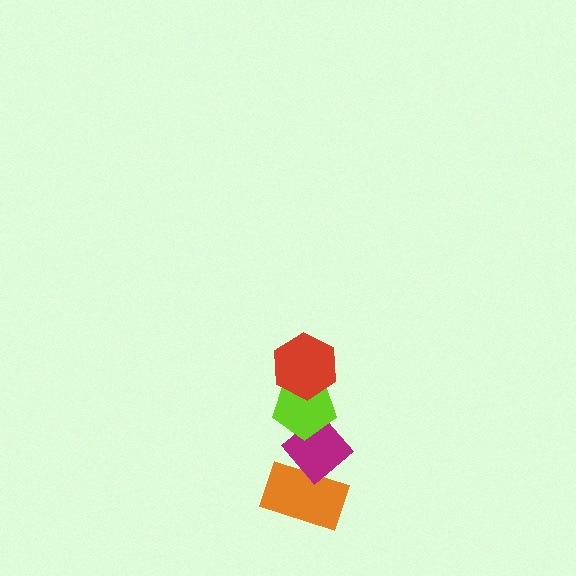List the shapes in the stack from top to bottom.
From top to bottom: the red hexagon, the lime pentagon, the magenta diamond, the orange rectangle.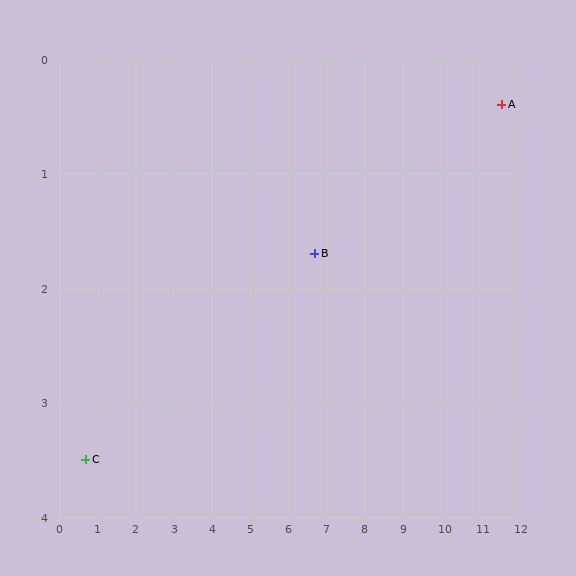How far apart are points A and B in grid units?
Points A and B are about 5.1 grid units apart.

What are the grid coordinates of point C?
Point C is at approximately (0.7, 3.5).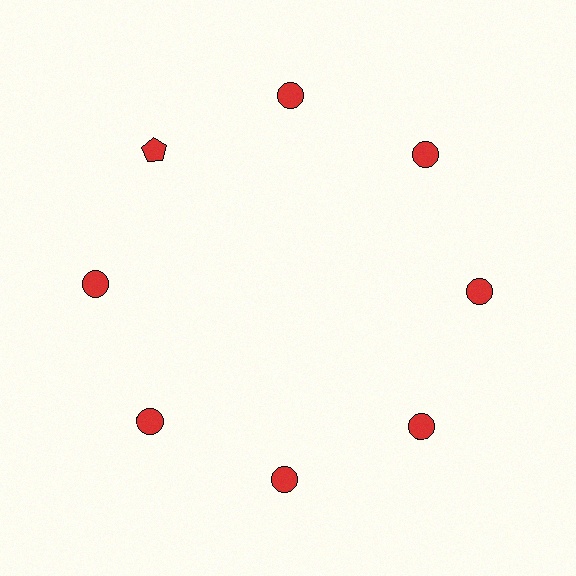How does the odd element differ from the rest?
It has a different shape: pentagon instead of circle.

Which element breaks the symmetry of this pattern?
The red pentagon at roughly the 10 o'clock position breaks the symmetry. All other shapes are red circles.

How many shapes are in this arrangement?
There are 8 shapes arranged in a ring pattern.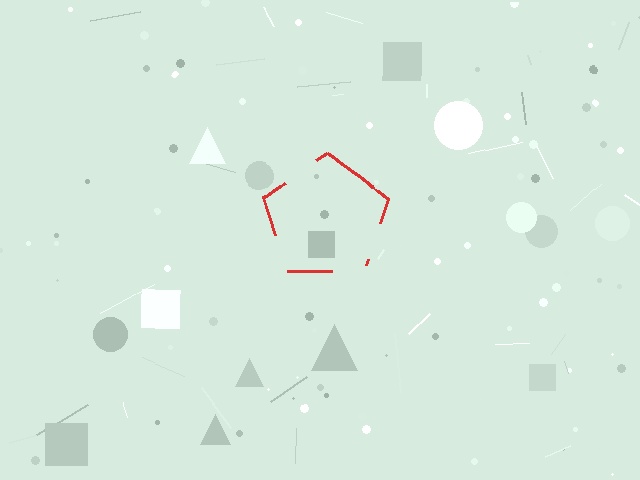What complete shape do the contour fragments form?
The contour fragments form a pentagon.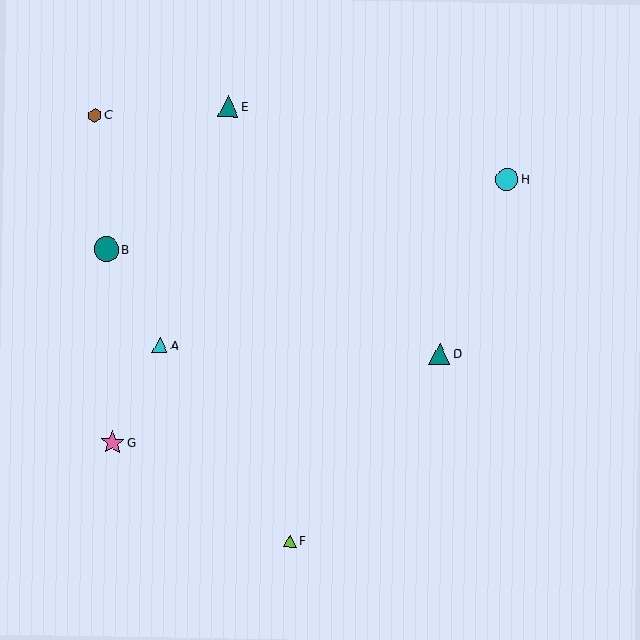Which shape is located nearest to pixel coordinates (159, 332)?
The cyan triangle (labeled A) at (160, 345) is nearest to that location.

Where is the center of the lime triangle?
The center of the lime triangle is at (290, 541).